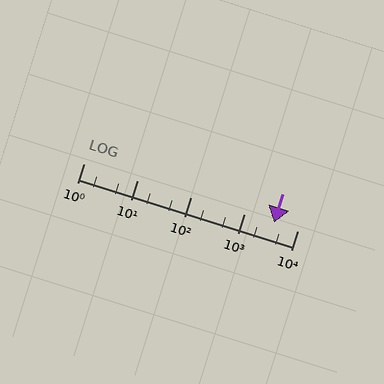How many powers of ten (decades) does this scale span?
The scale spans 4 decades, from 1 to 10000.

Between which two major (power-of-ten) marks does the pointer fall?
The pointer is between 1000 and 10000.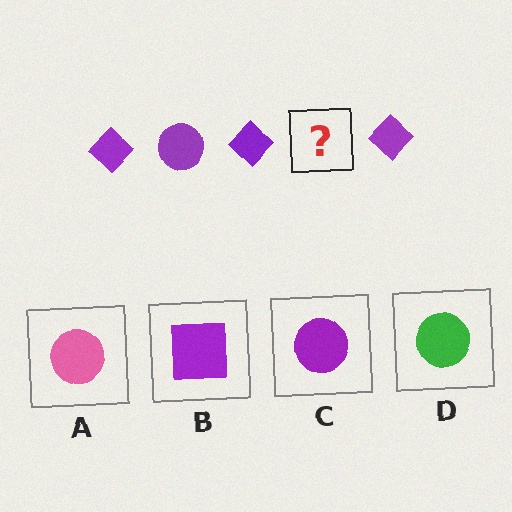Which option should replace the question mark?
Option C.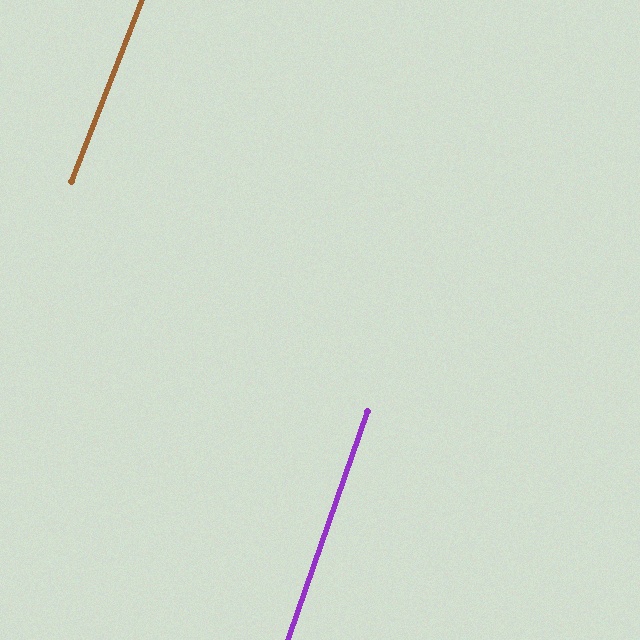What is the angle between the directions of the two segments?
Approximately 2 degrees.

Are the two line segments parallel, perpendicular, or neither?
Parallel — their directions differ by only 1.8°.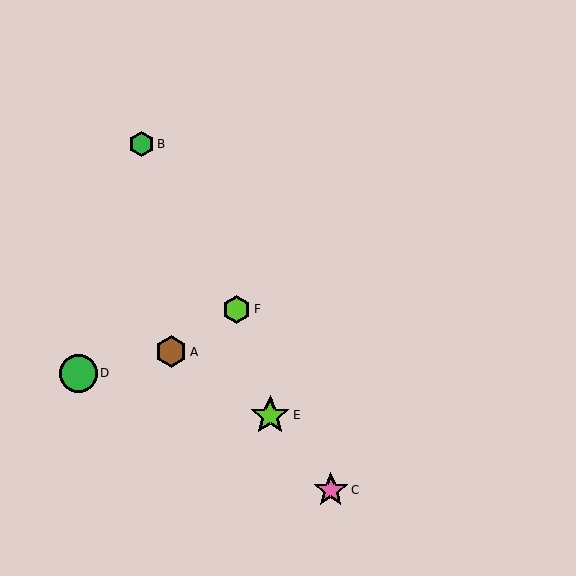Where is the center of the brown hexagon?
The center of the brown hexagon is at (171, 352).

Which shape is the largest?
The lime star (labeled E) is the largest.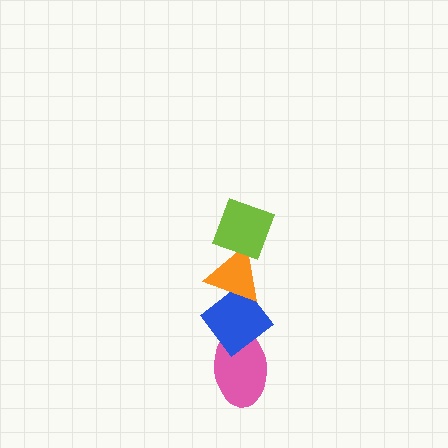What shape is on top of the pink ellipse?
The blue diamond is on top of the pink ellipse.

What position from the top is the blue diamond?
The blue diamond is 3rd from the top.